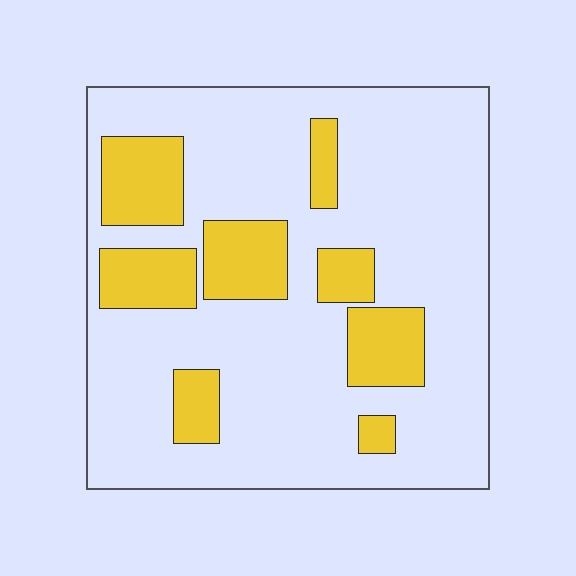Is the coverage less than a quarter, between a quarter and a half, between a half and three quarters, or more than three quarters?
Less than a quarter.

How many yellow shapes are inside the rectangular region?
8.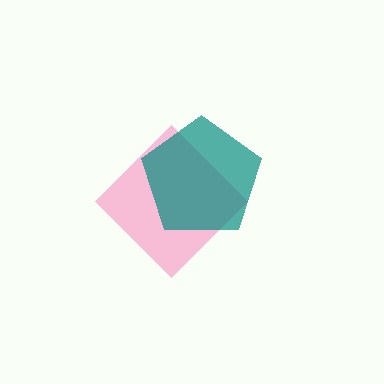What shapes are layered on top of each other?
The layered shapes are: a pink diamond, a teal pentagon.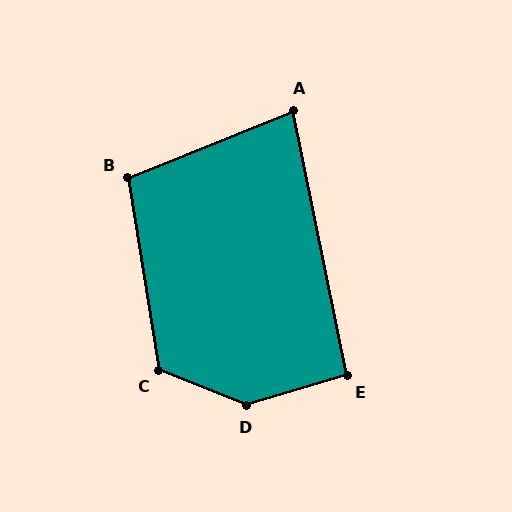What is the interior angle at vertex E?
Approximately 95 degrees (obtuse).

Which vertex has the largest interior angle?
D, at approximately 141 degrees.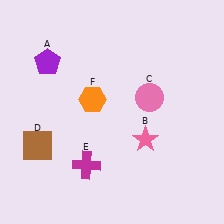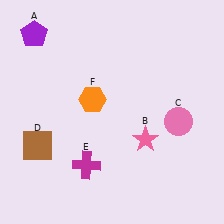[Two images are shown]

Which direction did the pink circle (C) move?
The pink circle (C) moved right.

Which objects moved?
The objects that moved are: the purple pentagon (A), the pink circle (C).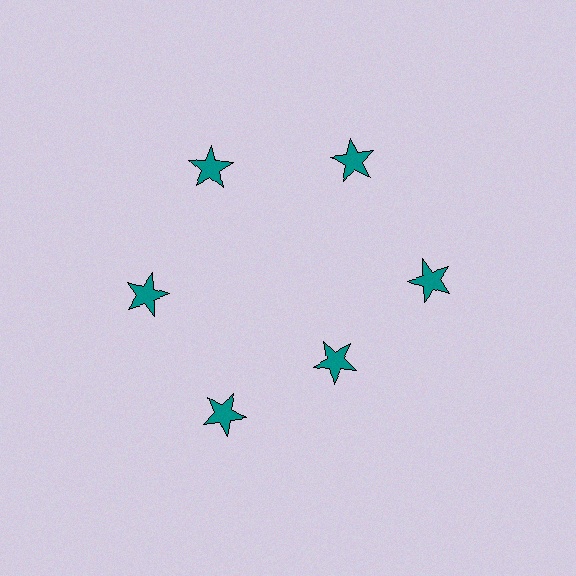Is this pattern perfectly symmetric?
No. The 6 teal stars are arranged in a ring, but one element near the 5 o'clock position is pulled inward toward the center, breaking the 6-fold rotational symmetry.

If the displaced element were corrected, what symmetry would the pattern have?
It would have 6-fold rotational symmetry — the pattern would map onto itself every 60 degrees.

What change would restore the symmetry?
The symmetry would be restored by moving it outward, back onto the ring so that all 6 stars sit at equal angles and equal distance from the center.